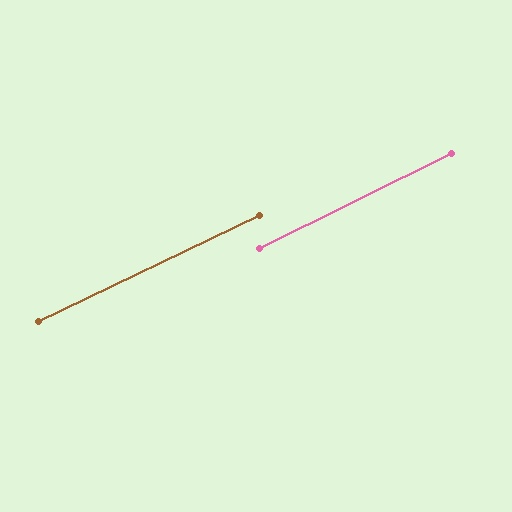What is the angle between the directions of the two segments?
Approximately 1 degree.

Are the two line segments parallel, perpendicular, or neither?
Parallel — their directions differ by only 0.7°.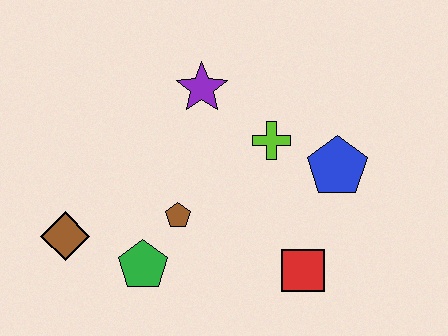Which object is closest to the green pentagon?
The brown pentagon is closest to the green pentagon.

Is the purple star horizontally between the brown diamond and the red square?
Yes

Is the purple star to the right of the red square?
No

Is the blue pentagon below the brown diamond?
No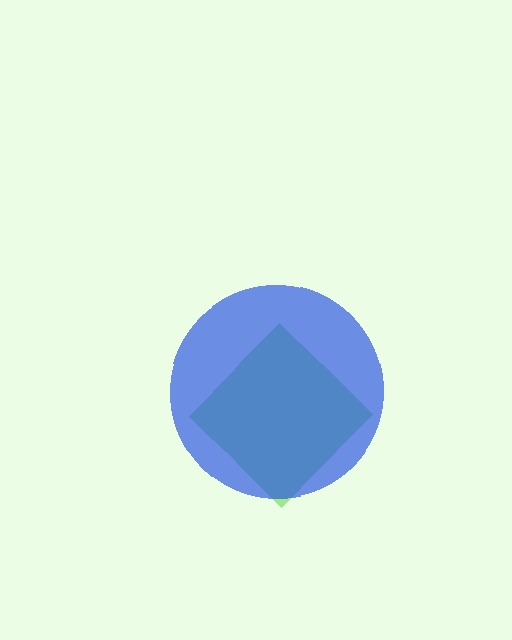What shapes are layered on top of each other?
The layered shapes are: a lime diamond, a blue circle.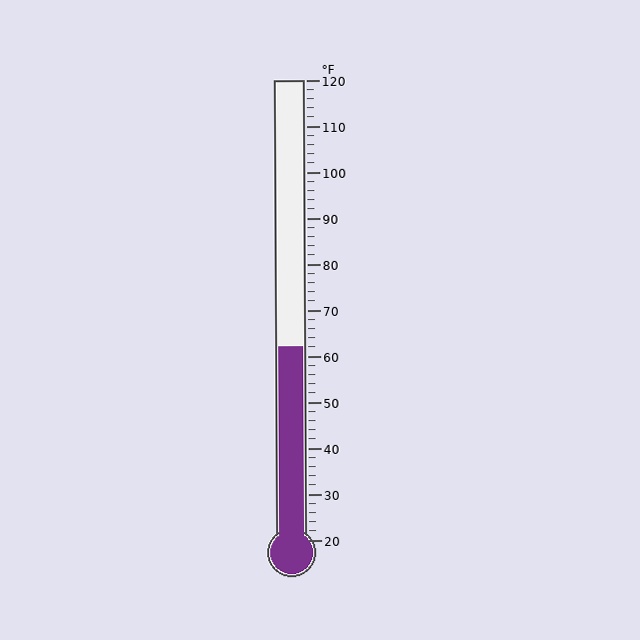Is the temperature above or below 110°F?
The temperature is below 110°F.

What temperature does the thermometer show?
The thermometer shows approximately 62°F.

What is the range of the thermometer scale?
The thermometer scale ranges from 20°F to 120°F.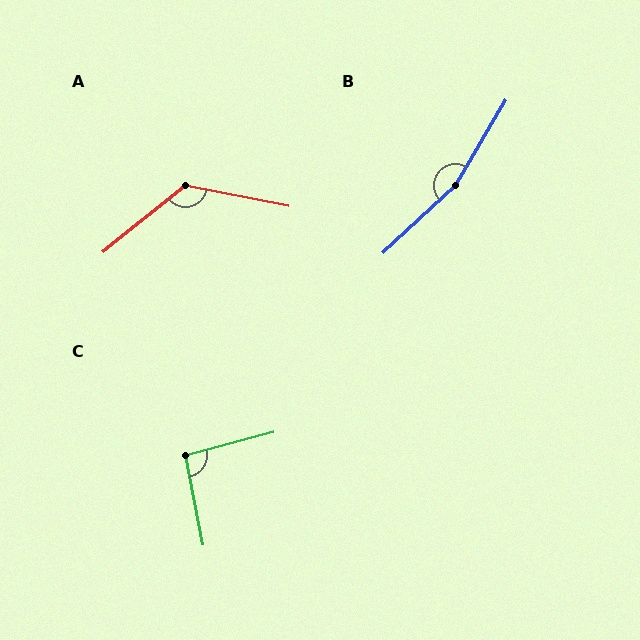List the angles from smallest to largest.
C (94°), A (130°), B (163°).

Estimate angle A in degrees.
Approximately 130 degrees.